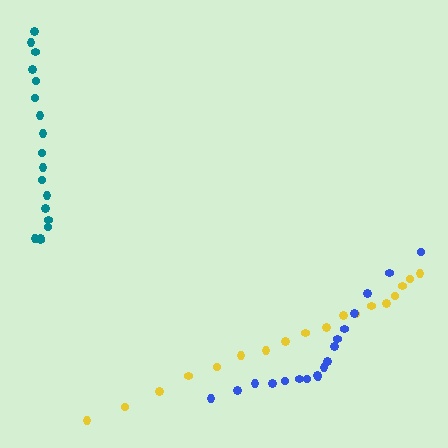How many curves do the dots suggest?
There are 3 distinct paths.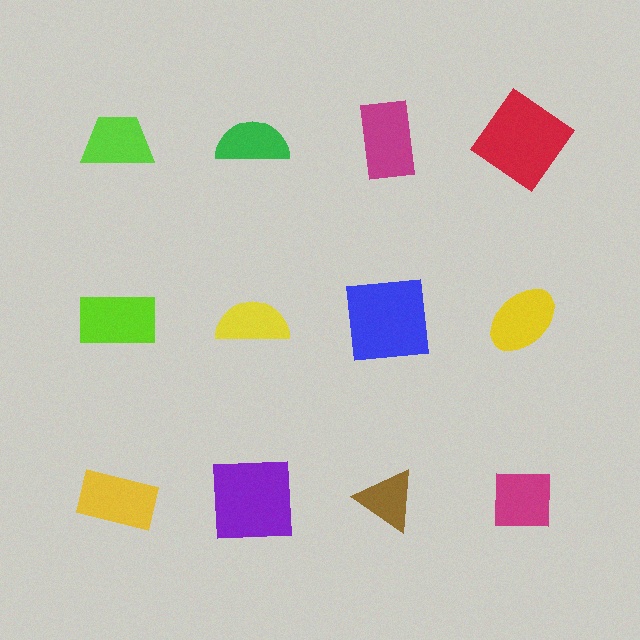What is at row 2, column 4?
A yellow ellipse.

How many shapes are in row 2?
4 shapes.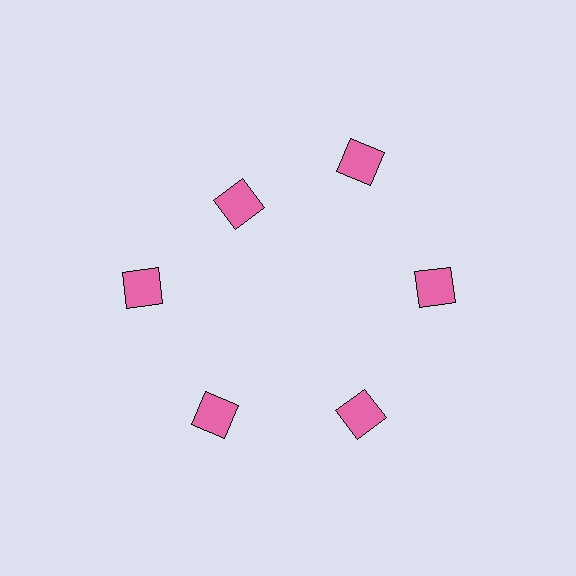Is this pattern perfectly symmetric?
No. The 6 pink squares are arranged in a ring, but one element near the 11 o'clock position is pulled inward toward the center, breaking the 6-fold rotational symmetry.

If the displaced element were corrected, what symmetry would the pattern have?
It would have 6-fold rotational symmetry — the pattern would map onto itself every 60 degrees.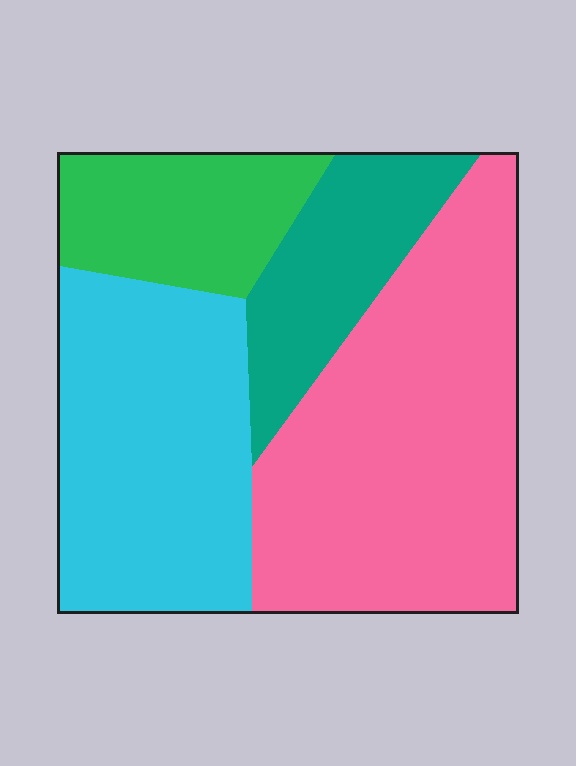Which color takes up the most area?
Pink, at roughly 40%.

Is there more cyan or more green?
Cyan.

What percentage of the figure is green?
Green covers around 15% of the figure.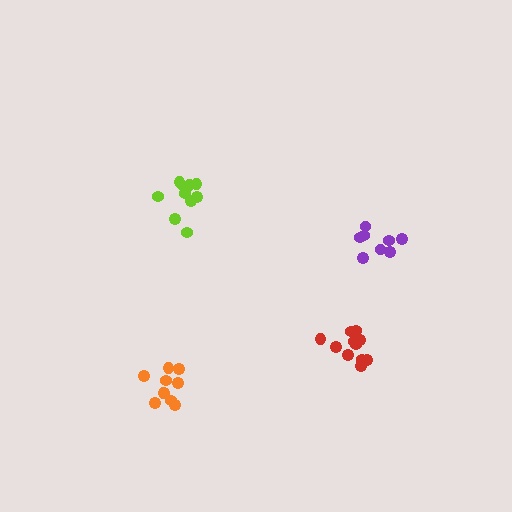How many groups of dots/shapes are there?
There are 4 groups.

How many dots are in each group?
Group 1: 10 dots, Group 2: 10 dots, Group 3: 12 dots, Group 4: 8 dots (40 total).